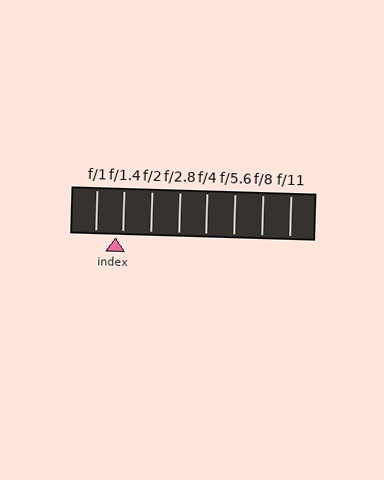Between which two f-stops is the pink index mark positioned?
The index mark is between f/1 and f/1.4.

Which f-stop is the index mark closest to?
The index mark is closest to f/1.4.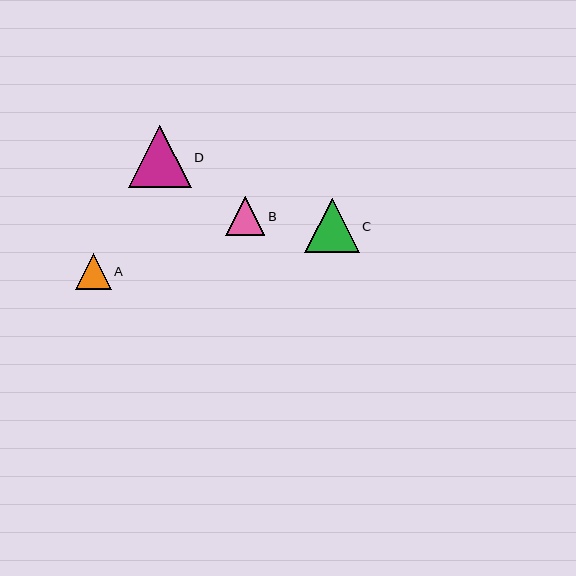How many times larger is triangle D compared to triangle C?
Triangle D is approximately 1.2 times the size of triangle C.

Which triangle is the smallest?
Triangle A is the smallest with a size of approximately 35 pixels.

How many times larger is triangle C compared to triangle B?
Triangle C is approximately 1.4 times the size of triangle B.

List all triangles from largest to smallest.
From largest to smallest: D, C, B, A.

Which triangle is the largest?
Triangle D is the largest with a size of approximately 63 pixels.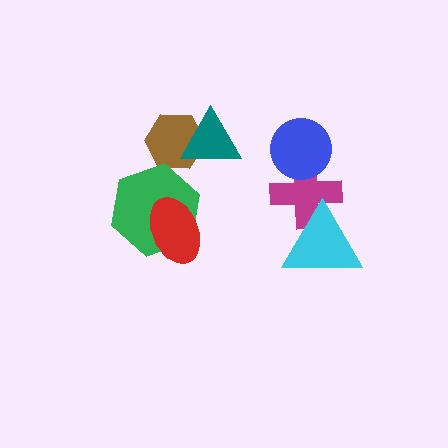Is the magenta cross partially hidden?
Yes, it is partially covered by another shape.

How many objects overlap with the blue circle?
1 object overlaps with the blue circle.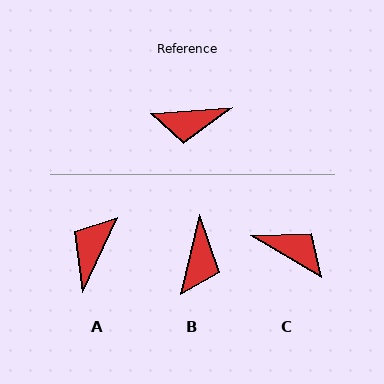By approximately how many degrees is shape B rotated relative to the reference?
Approximately 72 degrees counter-clockwise.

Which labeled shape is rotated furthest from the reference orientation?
C, about 145 degrees away.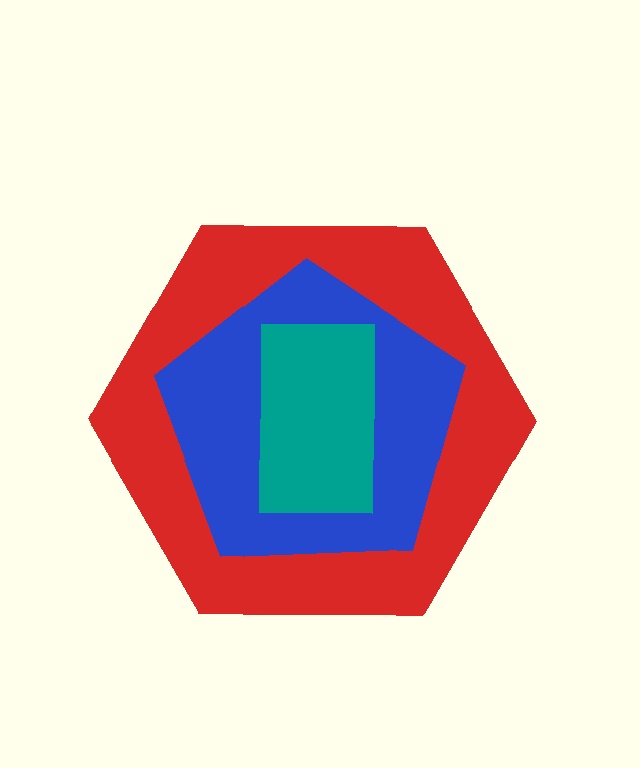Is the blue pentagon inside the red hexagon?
Yes.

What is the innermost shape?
The teal rectangle.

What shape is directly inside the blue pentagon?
The teal rectangle.